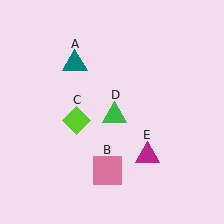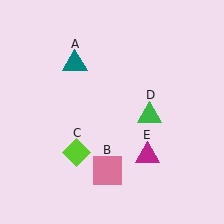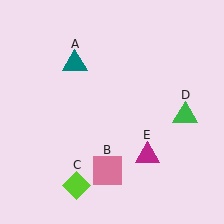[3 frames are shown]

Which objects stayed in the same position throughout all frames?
Teal triangle (object A) and pink square (object B) and magenta triangle (object E) remained stationary.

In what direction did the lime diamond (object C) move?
The lime diamond (object C) moved down.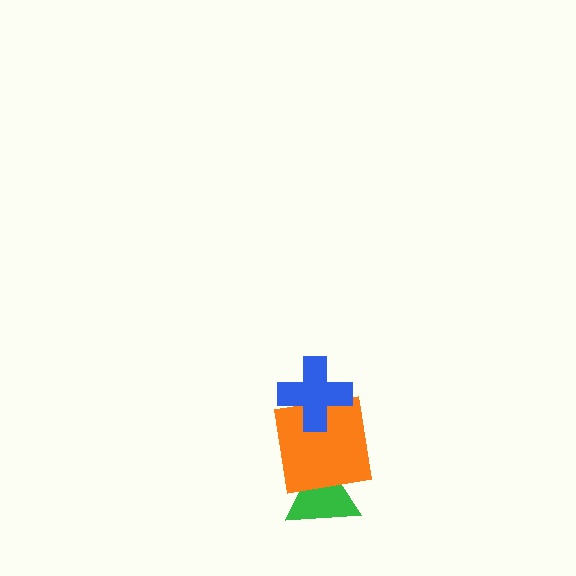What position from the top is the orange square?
The orange square is 2nd from the top.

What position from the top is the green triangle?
The green triangle is 3rd from the top.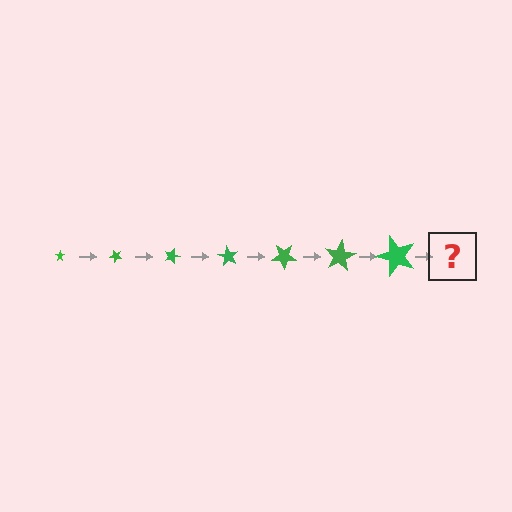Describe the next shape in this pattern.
It should be a star, larger than the previous one and rotated 315 degrees from the start.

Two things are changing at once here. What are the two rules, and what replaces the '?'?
The two rules are that the star grows larger each step and it rotates 45 degrees each step. The '?' should be a star, larger than the previous one and rotated 315 degrees from the start.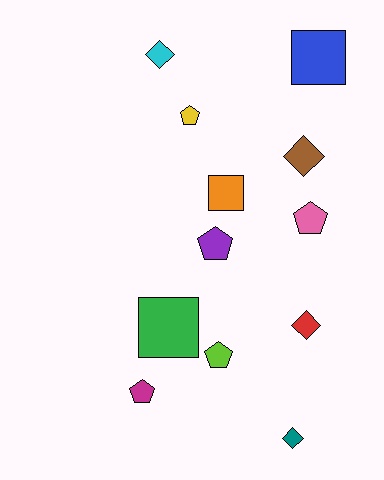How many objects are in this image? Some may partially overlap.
There are 12 objects.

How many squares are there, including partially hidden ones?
There are 3 squares.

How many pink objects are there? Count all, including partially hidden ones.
There is 1 pink object.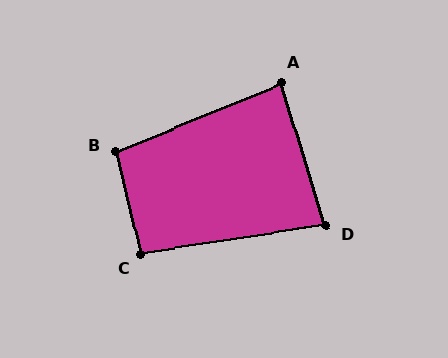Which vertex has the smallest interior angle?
D, at approximately 82 degrees.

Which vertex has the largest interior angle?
B, at approximately 98 degrees.